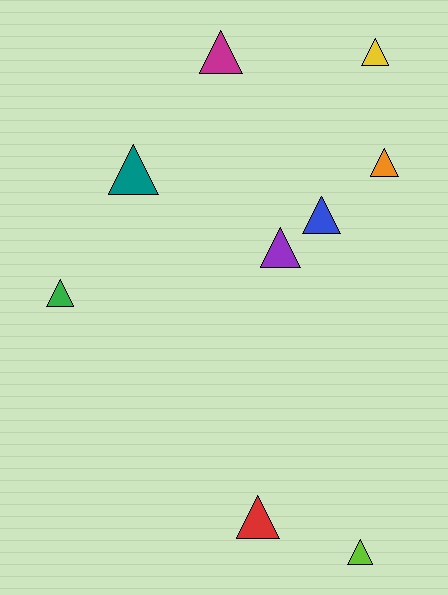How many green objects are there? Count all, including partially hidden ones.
There is 1 green object.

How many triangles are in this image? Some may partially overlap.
There are 9 triangles.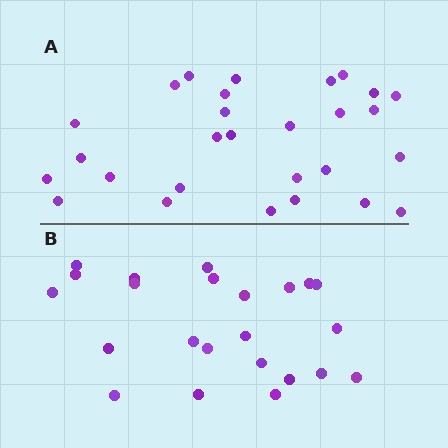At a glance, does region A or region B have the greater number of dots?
Region A (the top region) has more dots.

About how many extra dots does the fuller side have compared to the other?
Region A has about 5 more dots than region B.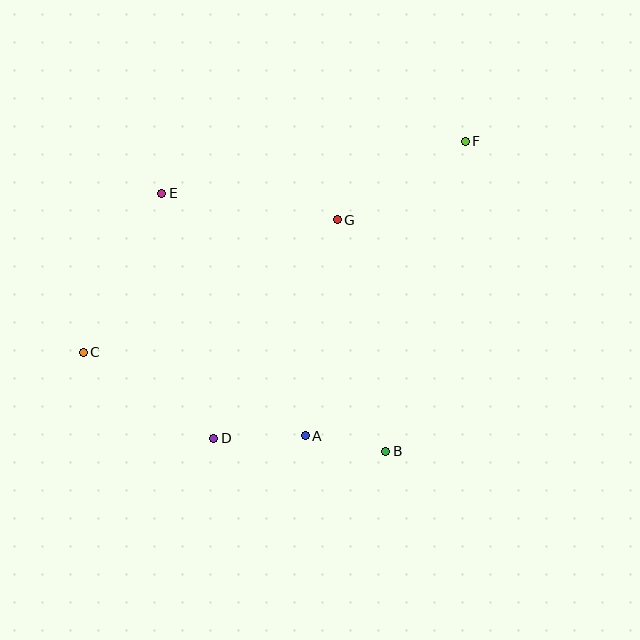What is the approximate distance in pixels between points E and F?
The distance between E and F is approximately 308 pixels.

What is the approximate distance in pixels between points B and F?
The distance between B and F is approximately 320 pixels.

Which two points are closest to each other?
Points A and B are closest to each other.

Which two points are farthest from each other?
Points C and F are farthest from each other.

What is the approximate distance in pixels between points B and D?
The distance between B and D is approximately 172 pixels.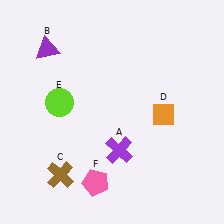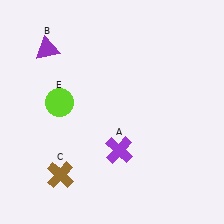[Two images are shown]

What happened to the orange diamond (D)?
The orange diamond (D) was removed in Image 2. It was in the bottom-right area of Image 1.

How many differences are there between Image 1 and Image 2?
There are 2 differences between the two images.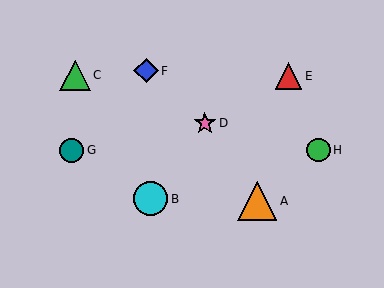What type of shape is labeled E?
Shape E is a red triangle.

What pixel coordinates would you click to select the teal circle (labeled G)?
Click at (72, 150) to select the teal circle G.